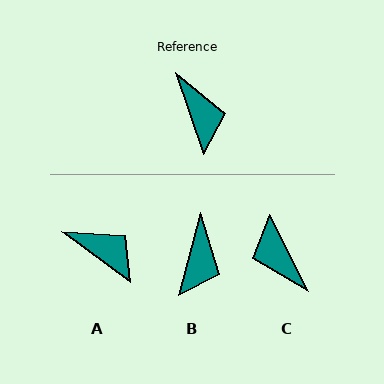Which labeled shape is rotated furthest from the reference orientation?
C, about 172 degrees away.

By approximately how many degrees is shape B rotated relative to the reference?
Approximately 34 degrees clockwise.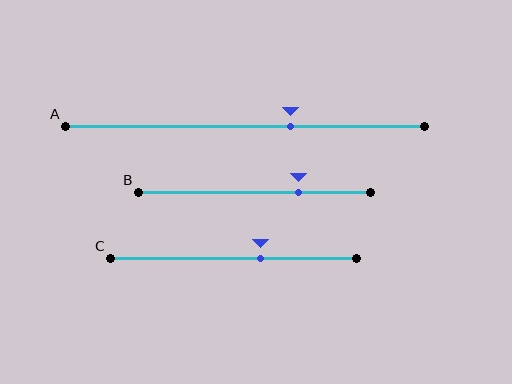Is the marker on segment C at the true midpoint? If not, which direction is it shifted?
No, the marker on segment C is shifted to the right by about 11% of the segment length.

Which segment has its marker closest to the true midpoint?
Segment C has its marker closest to the true midpoint.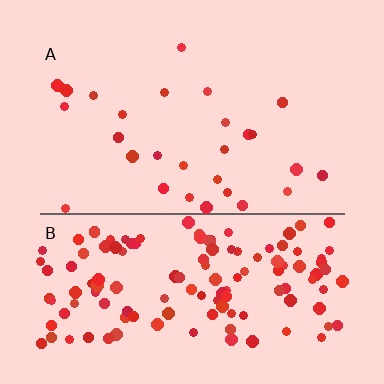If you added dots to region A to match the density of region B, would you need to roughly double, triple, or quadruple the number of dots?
Approximately quadruple.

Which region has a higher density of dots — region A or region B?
B (the bottom).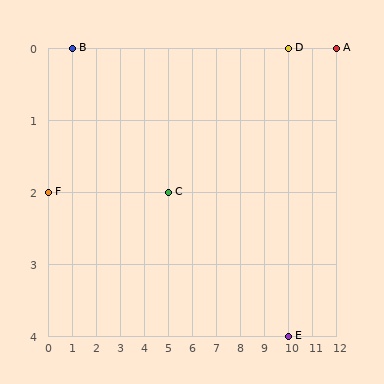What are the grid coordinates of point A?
Point A is at grid coordinates (12, 0).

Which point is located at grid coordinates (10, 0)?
Point D is at (10, 0).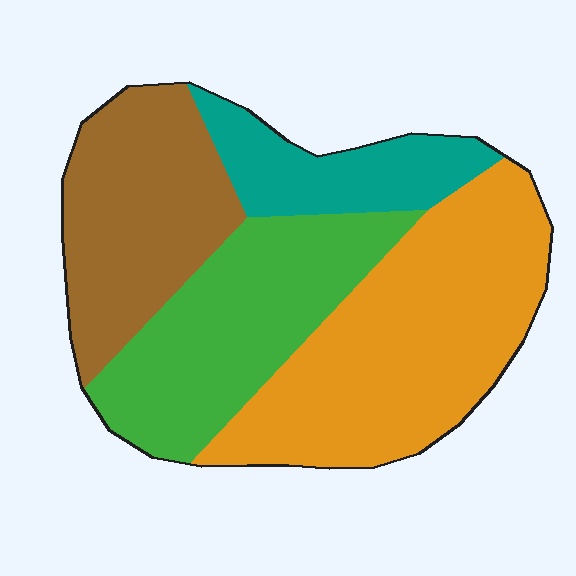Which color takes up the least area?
Teal, at roughly 15%.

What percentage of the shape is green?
Green takes up about one quarter (1/4) of the shape.